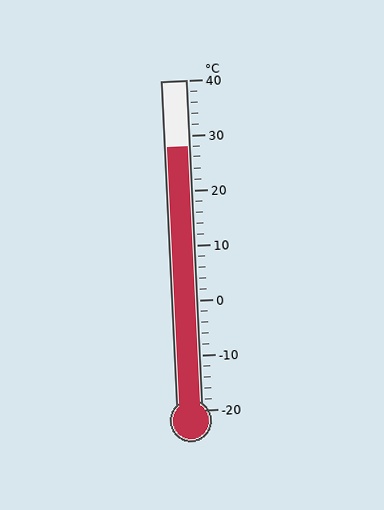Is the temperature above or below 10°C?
The temperature is above 10°C.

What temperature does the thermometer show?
The thermometer shows approximately 28°C.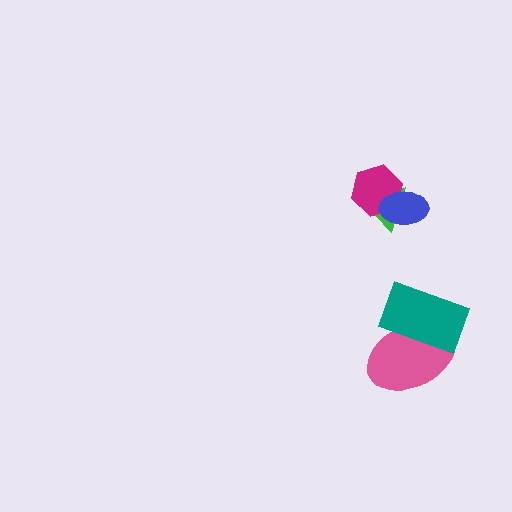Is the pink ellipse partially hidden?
Yes, it is partially covered by another shape.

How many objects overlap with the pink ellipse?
1 object overlaps with the pink ellipse.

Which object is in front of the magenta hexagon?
The blue ellipse is in front of the magenta hexagon.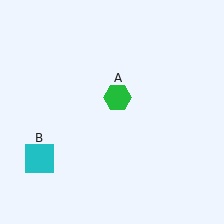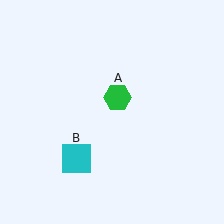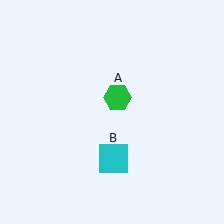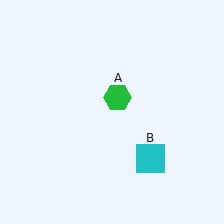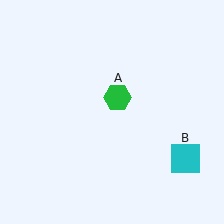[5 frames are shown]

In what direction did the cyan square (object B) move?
The cyan square (object B) moved right.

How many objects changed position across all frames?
1 object changed position: cyan square (object B).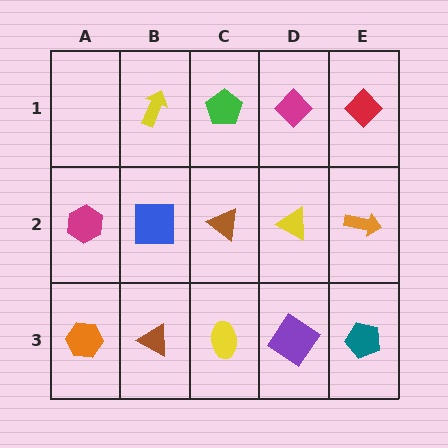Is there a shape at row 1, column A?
No, that cell is empty.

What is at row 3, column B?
A brown triangle.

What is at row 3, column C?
A yellow ellipse.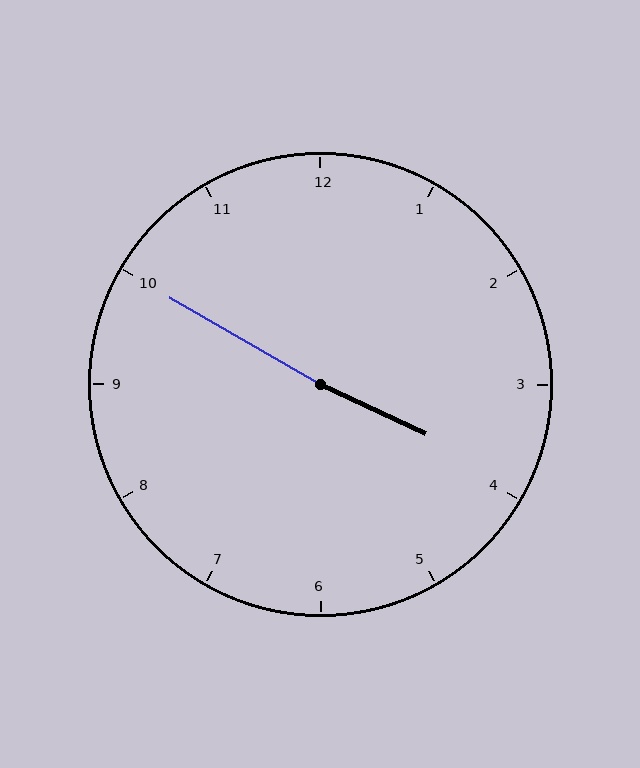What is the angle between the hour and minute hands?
Approximately 175 degrees.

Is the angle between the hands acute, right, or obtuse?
It is obtuse.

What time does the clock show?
3:50.